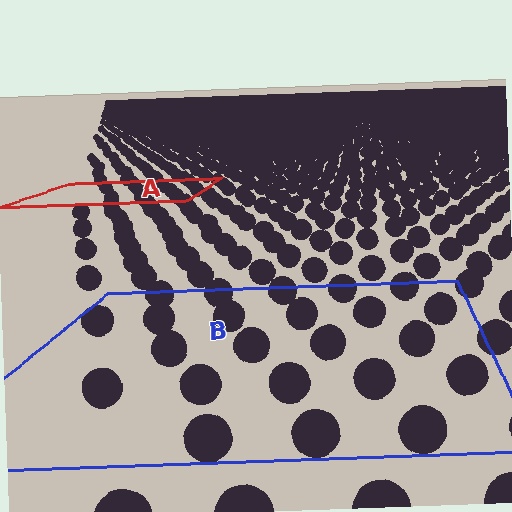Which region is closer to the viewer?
Region B is closer. The texture elements there are larger and more spread out.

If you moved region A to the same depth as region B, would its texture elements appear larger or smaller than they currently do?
They would appear larger. At a closer depth, the same texture elements are projected at a bigger on-screen size.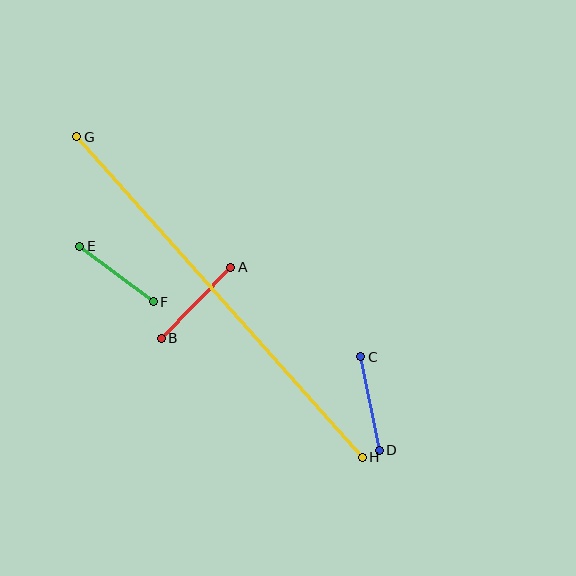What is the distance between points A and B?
The distance is approximately 99 pixels.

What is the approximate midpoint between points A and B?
The midpoint is at approximately (196, 303) pixels.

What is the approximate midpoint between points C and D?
The midpoint is at approximately (370, 403) pixels.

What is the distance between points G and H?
The distance is approximately 429 pixels.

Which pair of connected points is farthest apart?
Points G and H are farthest apart.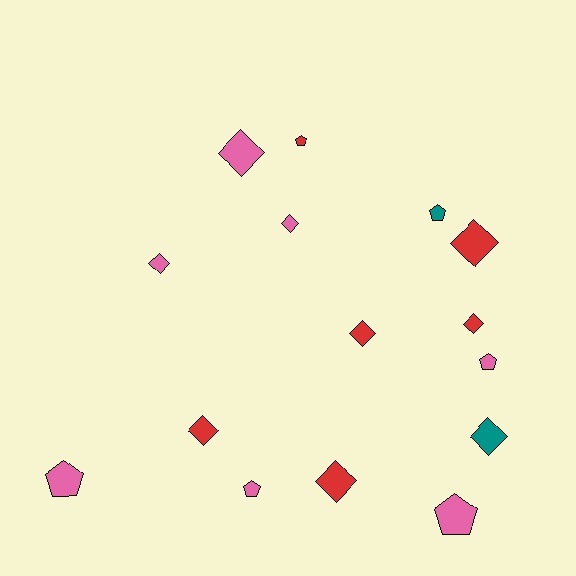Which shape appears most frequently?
Diamond, with 9 objects.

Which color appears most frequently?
Pink, with 7 objects.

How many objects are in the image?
There are 15 objects.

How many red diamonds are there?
There are 5 red diamonds.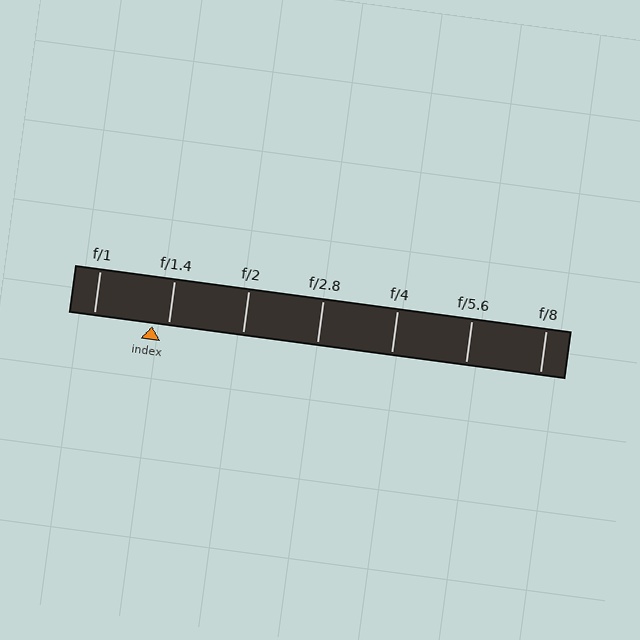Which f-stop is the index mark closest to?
The index mark is closest to f/1.4.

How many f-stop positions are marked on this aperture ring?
There are 7 f-stop positions marked.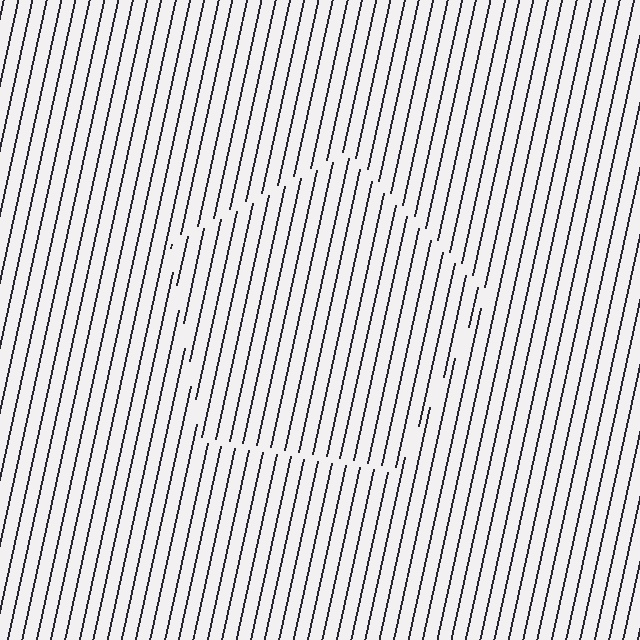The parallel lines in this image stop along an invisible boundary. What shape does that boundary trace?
An illusory pentagon. The interior of the shape contains the same grating, shifted by half a period — the contour is defined by the phase discontinuity where line-ends from the inner and outer gratings abut.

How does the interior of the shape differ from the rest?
The interior of the shape contains the same grating, shifted by half a period — the contour is defined by the phase discontinuity where line-ends from the inner and outer gratings abut.